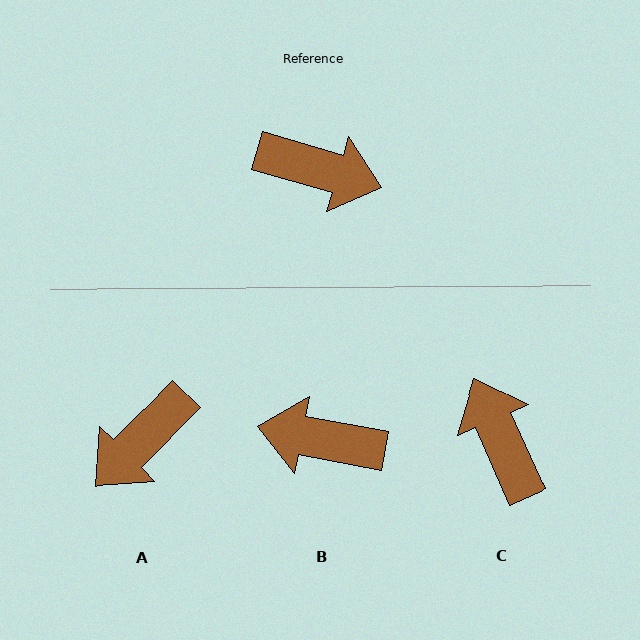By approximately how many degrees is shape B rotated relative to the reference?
Approximately 174 degrees clockwise.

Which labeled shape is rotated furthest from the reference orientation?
B, about 174 degrees away.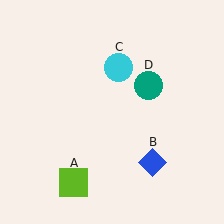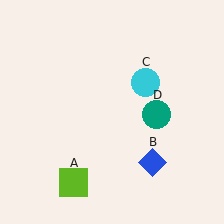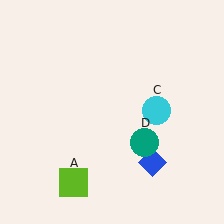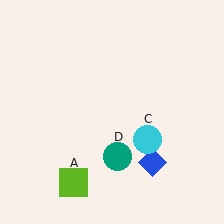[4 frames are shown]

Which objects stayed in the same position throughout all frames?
Lime square (object A) and blue diamond (object B) remained stationary.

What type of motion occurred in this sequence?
The cyan circle (object C), teal circle (object D) rotated clockwise around the center of the scene.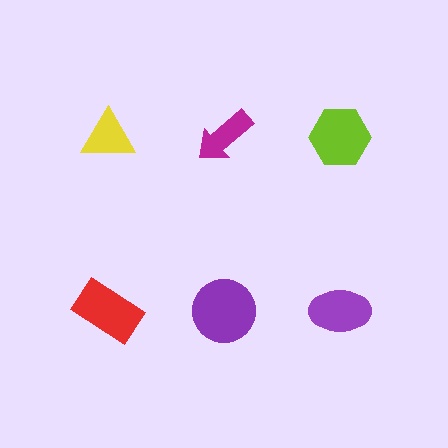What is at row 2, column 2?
A purple circle.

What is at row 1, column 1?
A yellow triangle.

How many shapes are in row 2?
3 shapes.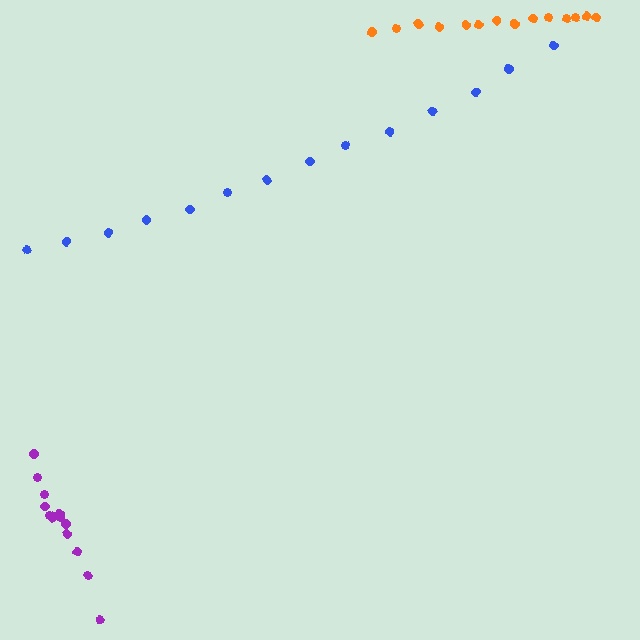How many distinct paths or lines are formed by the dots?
There are 3 distinct paths.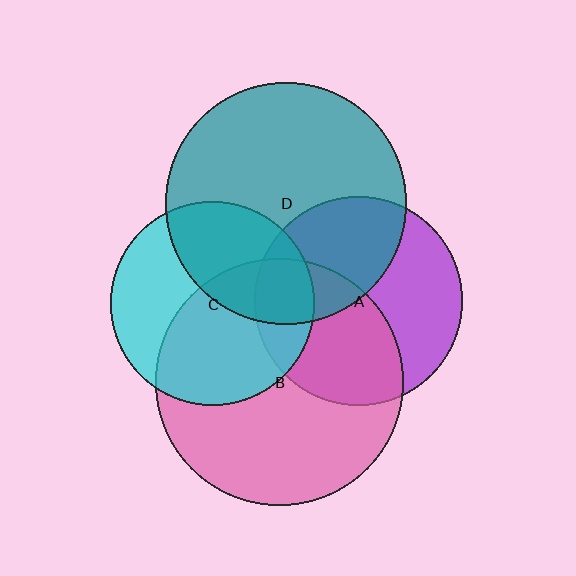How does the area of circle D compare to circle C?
Approximately 1.4 times.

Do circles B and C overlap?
Yes.